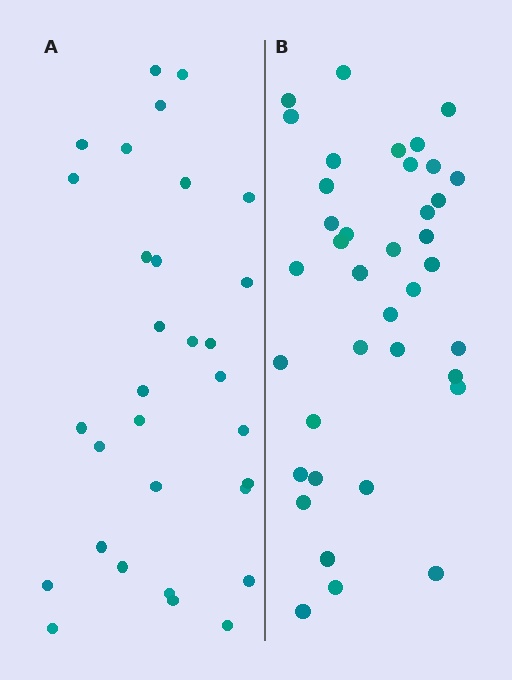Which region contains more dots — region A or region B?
Region B (the right region) has more dots.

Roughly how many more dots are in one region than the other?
Region B has roughly 8 or so more dots than region A.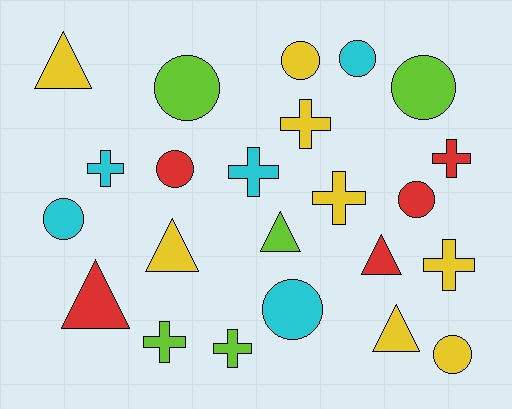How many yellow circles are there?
There are 2 yellow circles.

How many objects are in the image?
There are 23 objects.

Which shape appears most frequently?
Circle, with 9 objects.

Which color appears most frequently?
Yellow, with 8 objects.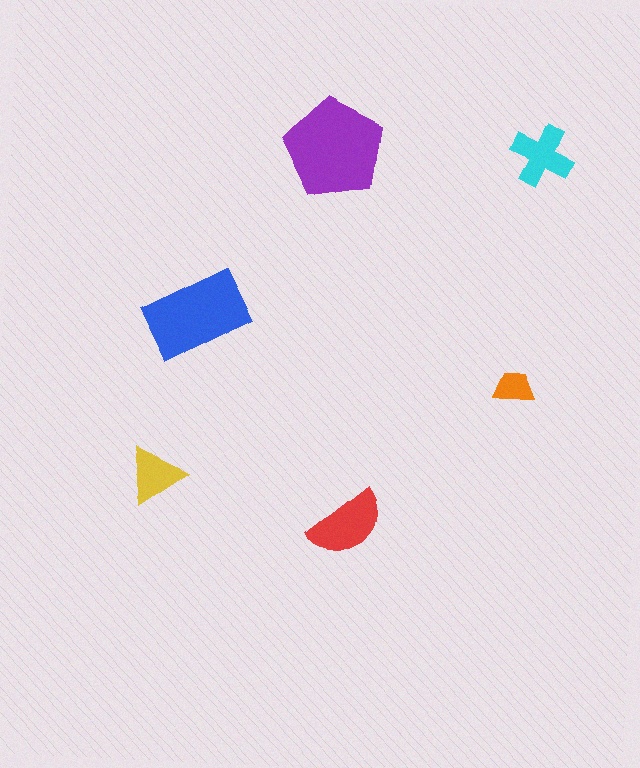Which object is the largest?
The purple pentagon.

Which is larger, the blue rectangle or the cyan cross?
The blue rectangle.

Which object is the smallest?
The orange trapezoid.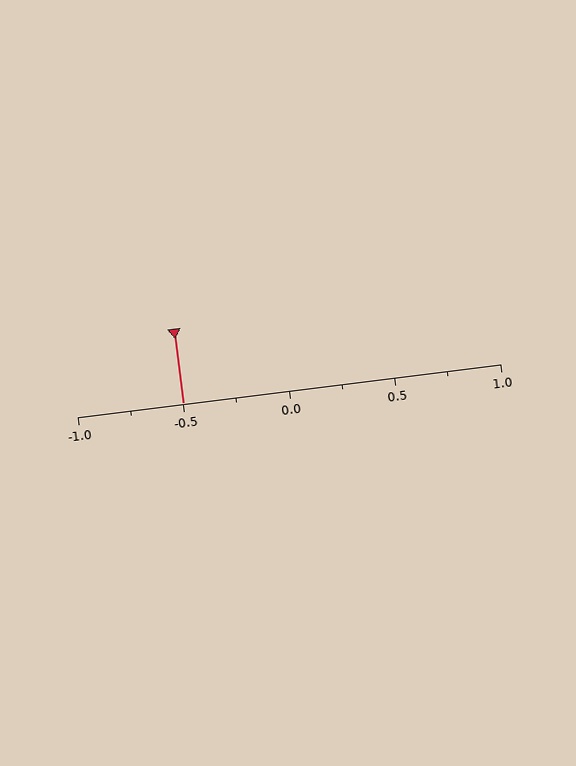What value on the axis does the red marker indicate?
The marker indicates approximately -0.5.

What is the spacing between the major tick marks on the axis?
The major ticks are spaced 0.5 apart.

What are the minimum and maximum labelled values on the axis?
The axis runs from -1.0 to 1.0.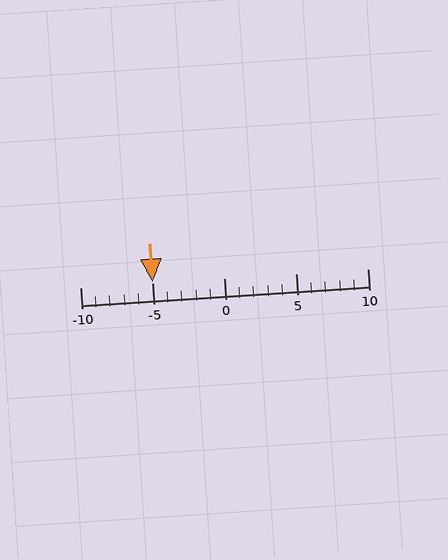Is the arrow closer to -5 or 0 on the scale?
The arrow is closer to -5.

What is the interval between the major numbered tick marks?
The major tick marks are spaced 5 units apart.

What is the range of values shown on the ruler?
The ruler shows values from -10 to 10.